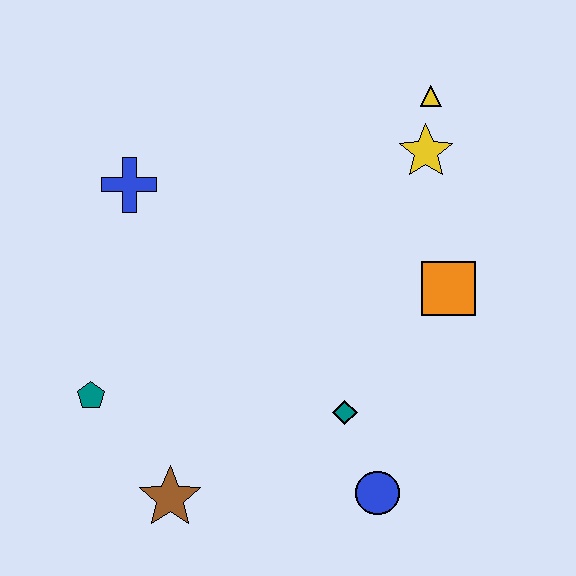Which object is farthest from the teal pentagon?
The yellow triangle is farthest from the teal pentagon.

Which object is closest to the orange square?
The yellow star is closest to the orange square.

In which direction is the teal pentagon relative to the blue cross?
The teal pentagon is below the blue cross.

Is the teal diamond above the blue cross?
No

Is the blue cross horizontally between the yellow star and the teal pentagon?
Yes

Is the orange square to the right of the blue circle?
Yes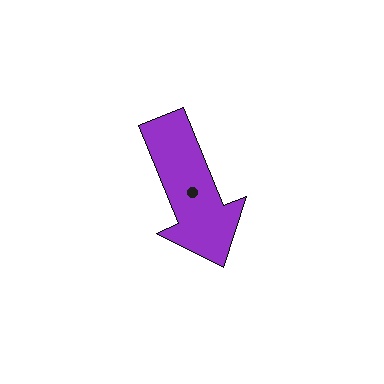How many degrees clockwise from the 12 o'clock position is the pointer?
Approximately 158 degrees.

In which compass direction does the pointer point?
South.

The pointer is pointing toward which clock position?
Roughly 5 o'clock.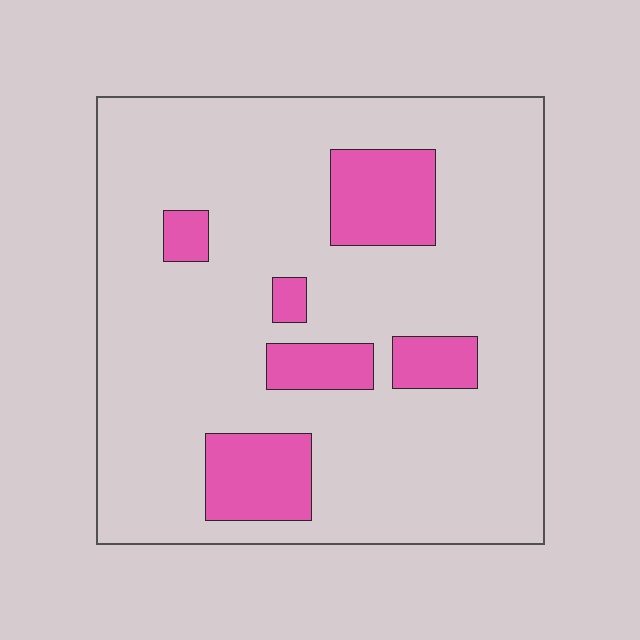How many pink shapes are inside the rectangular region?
6.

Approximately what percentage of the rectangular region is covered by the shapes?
Approximately 15%.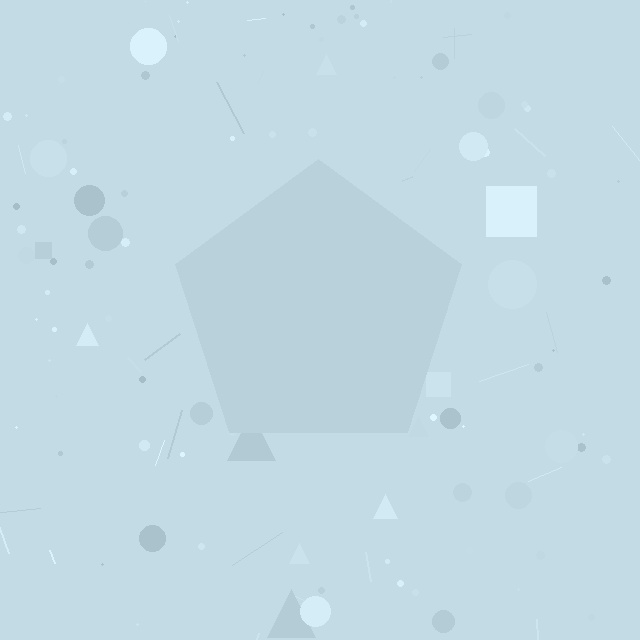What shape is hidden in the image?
A pentagon is hidden in the image.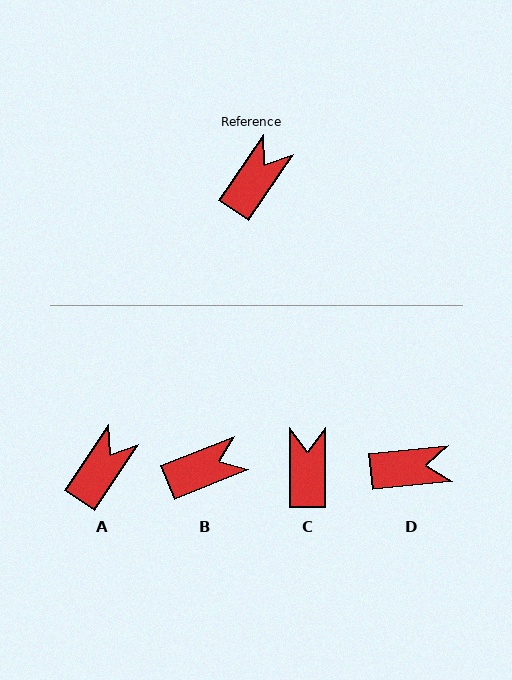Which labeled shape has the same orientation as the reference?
A.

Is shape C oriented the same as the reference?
No, it is off by about 34 degrees.